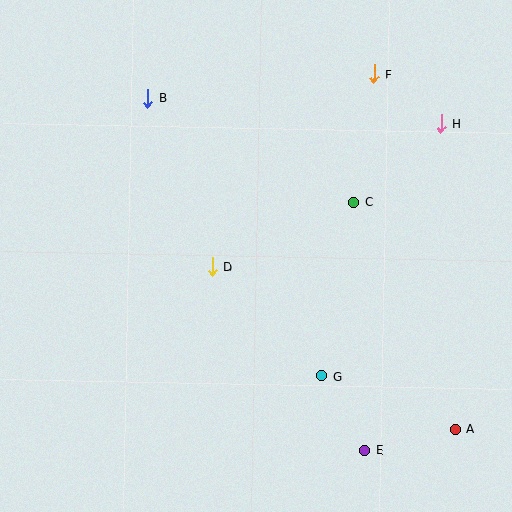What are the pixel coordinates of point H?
Point H is at (441, 123).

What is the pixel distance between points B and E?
The distance between B and E is 414 pixels.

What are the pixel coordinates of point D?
Point D is at (212, 267).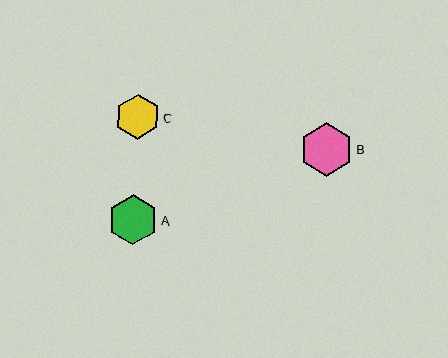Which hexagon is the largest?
Hexagon B is the largest with a size of approximately 53 pixels.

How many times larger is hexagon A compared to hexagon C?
Hexagon A is approximately 1.1 times the size of hexagon C.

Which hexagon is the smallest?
Hexagon C is the smallest with a size of approximately 45 pixels.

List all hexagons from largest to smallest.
From largest to smallest: B, A, C.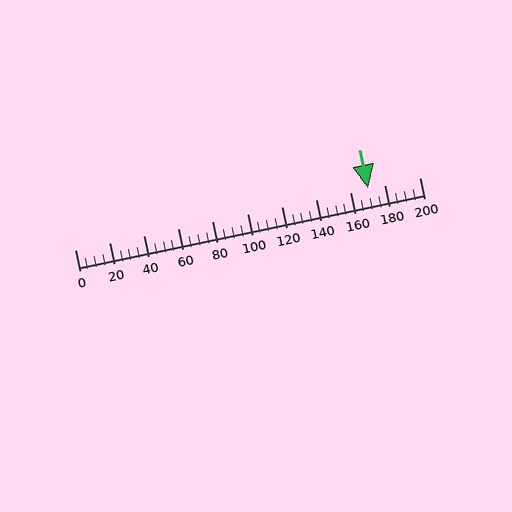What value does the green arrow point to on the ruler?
The green arrow points to approximately 170.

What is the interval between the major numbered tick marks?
The major tick marks are spaced 20 units apart.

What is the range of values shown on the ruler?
The ruler shows values from 0 to 200.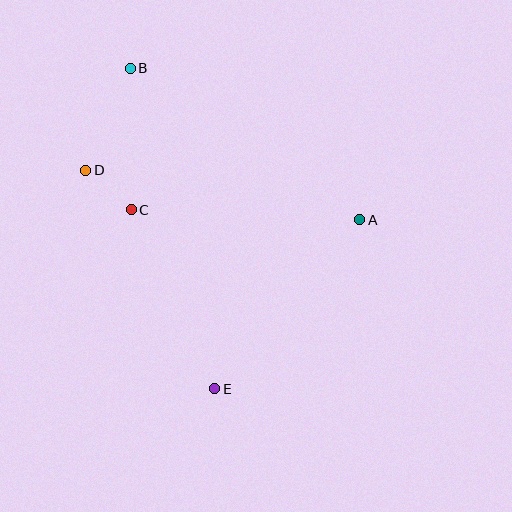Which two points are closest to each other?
Points C and D are closest to each other.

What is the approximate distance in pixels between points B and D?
The distance between B and D is approximately 111 pixels.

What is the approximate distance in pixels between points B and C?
The distance between B and C is approximately 142 pixels.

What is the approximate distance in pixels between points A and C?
The distance between A and C is approximately 228 pixels.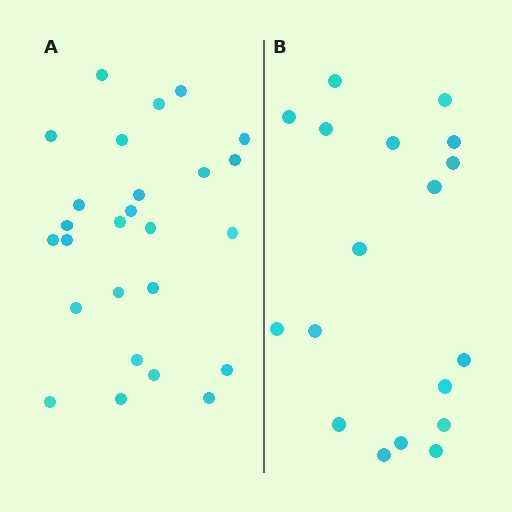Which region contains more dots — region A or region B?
Region A (the left region) has more dots.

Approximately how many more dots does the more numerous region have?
Region A has roughly 8 or so more dots than region B.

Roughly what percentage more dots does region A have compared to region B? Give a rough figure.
About 45% more.